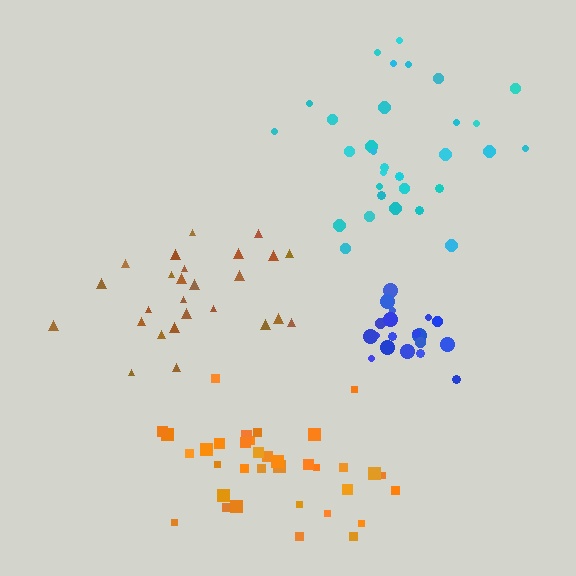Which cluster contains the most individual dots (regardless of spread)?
Orange (35).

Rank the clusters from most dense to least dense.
blue, cyan, orange, brown.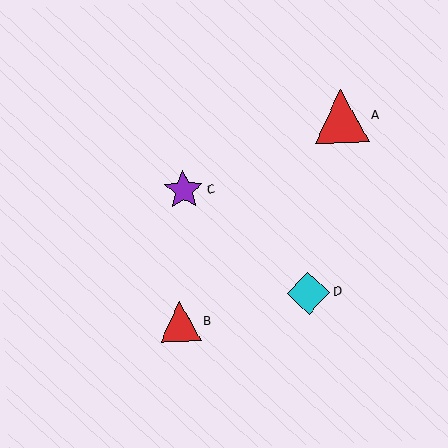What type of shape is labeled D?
Shape D is a cyan diamond.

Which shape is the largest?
The red triangle (labeled A) is the largest.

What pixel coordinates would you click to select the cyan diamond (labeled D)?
Click at (308, 293) to select the cyan diamond D.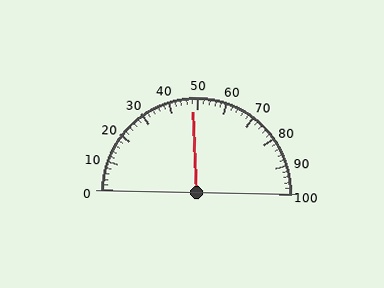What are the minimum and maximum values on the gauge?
The gauge ranges from 0 to 100.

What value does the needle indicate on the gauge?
The needle indicates approximately 48.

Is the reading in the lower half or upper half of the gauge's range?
The reading is in the lower half of the range (0 to 100).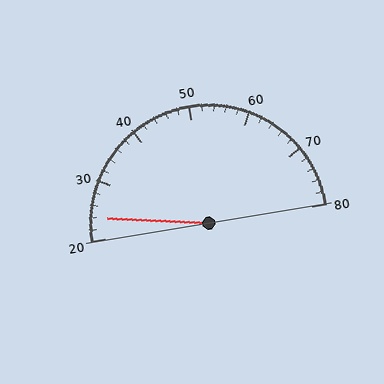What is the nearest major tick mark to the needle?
The nearest major tick mark is 20.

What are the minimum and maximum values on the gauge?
The gauge ranges from 20 to 80.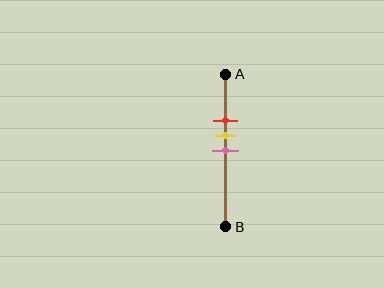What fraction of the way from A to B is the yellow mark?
The yellow mark is approximately 40% (0.4) of the way from A to B.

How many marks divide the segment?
There are 3 marks dividing the segment.